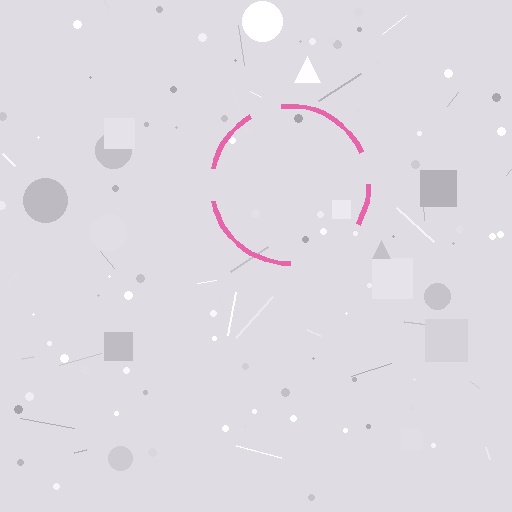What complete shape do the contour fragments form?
The contour fragments form a circle.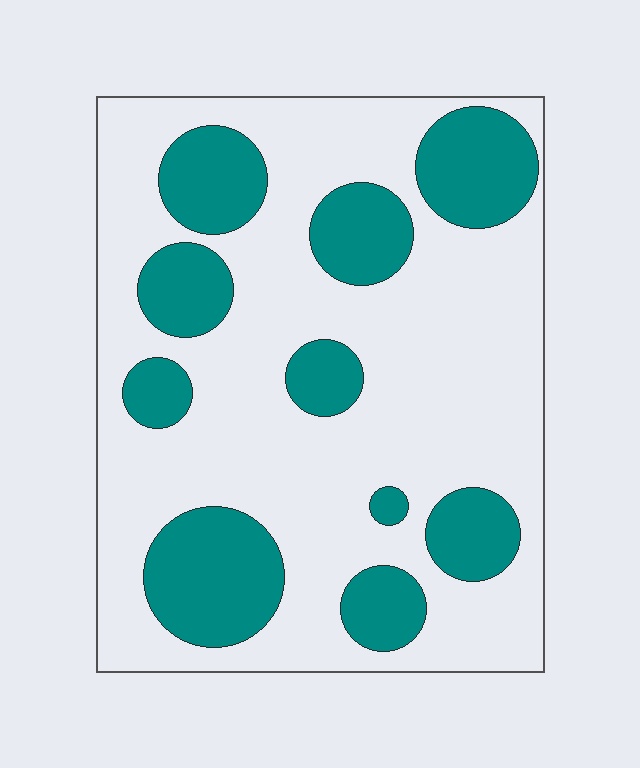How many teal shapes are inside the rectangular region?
10.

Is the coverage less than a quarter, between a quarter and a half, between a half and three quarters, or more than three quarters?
Between a quarter and a half.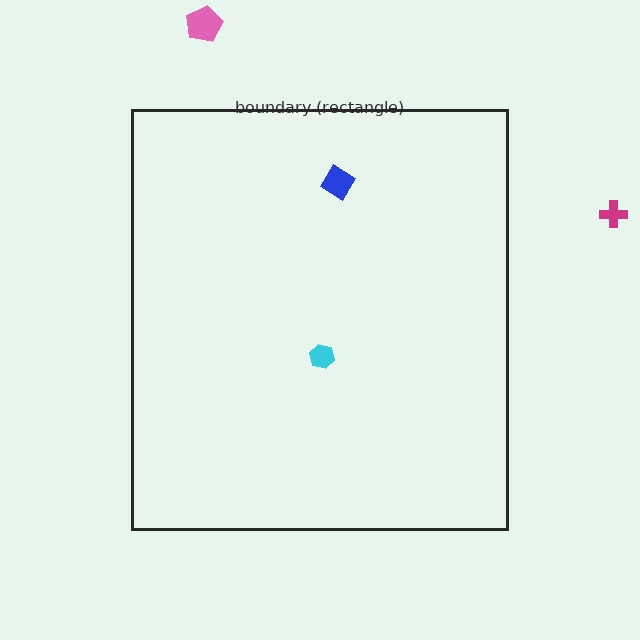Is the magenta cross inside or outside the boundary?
Outside.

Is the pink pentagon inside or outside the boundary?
Outside.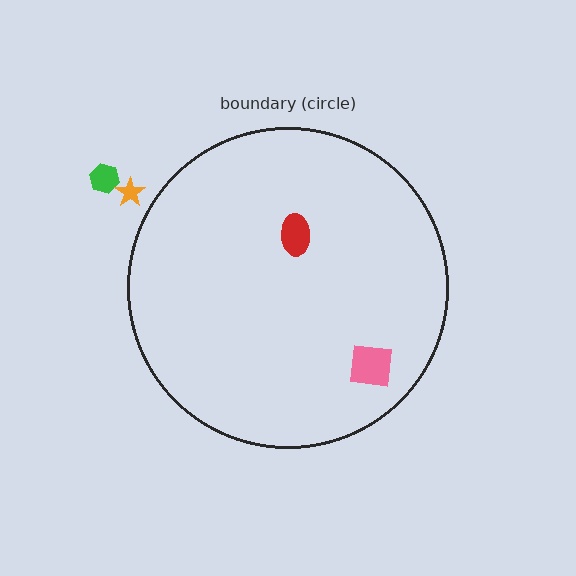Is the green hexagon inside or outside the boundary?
Outside.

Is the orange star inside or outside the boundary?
Outside.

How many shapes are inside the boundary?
2 inside, 2 outside.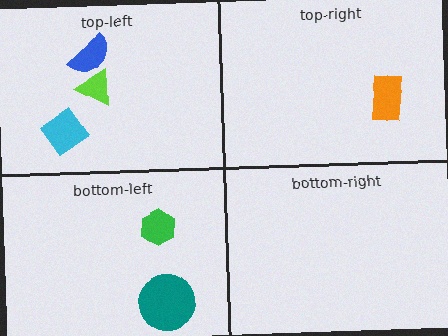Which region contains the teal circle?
The bottom-left region.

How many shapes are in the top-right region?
1.